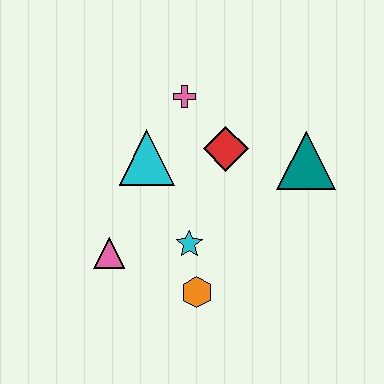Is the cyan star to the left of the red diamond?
Yes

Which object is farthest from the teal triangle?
The pink triangle is farthest from the teal triangle.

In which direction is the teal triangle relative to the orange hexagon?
The teal triangle is above the orange hexagon.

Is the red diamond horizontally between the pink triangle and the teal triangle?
Yes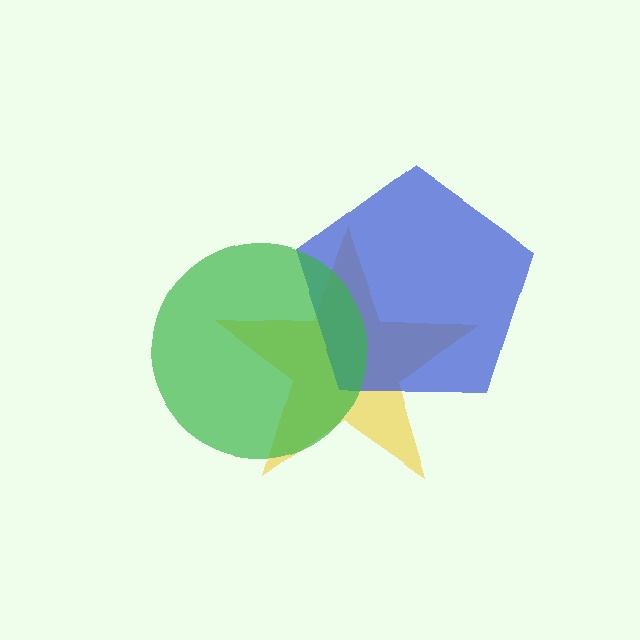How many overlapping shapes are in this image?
There are 3 overlapping shapes in the image.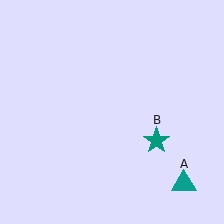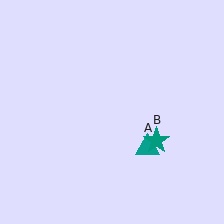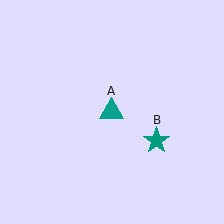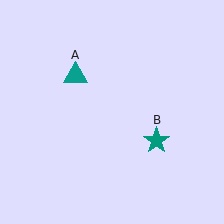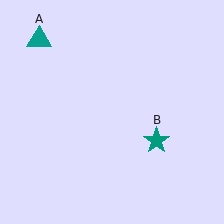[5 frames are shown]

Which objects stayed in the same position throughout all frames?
Teal star (object B) remained stationary.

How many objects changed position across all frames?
1 object changed position: teal triangle (object A).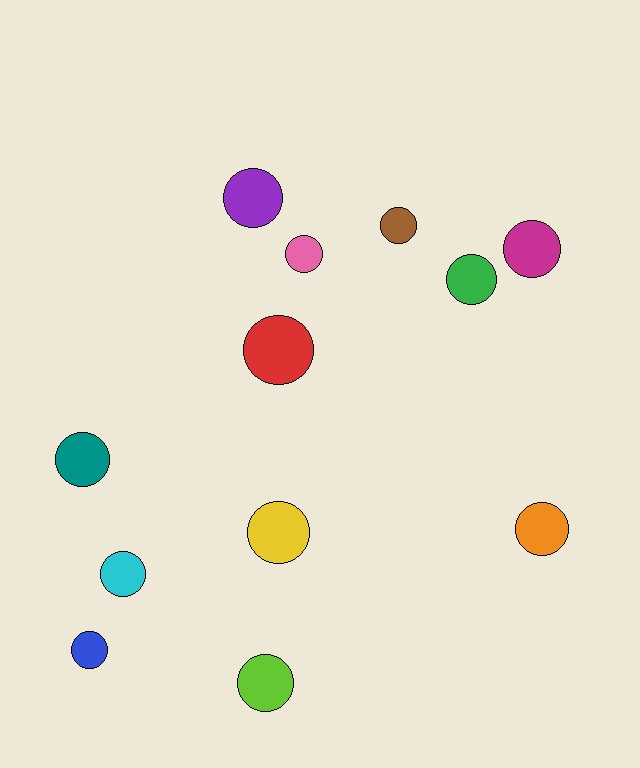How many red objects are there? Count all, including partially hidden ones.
There is 1 red object.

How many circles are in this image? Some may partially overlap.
There are 12 circles.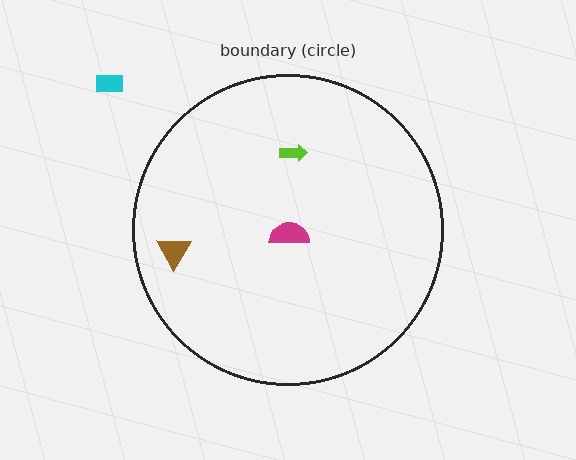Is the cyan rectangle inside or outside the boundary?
Outside.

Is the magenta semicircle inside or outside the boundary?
Inside.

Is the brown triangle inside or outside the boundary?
Inside.